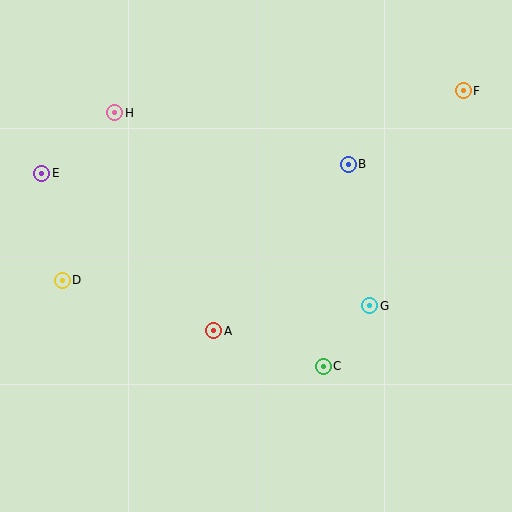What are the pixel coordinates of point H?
Point H is at (115, 113).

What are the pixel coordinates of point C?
Point C is at (323, 366).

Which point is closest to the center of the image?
Point A at (214, 331) is closest to the center.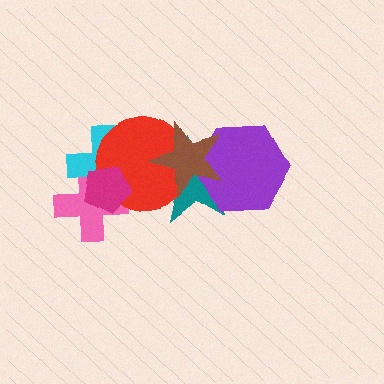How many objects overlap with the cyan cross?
3 objects overlap with the cyan cross.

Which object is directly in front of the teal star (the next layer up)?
The red circle is directly in front of the teal star.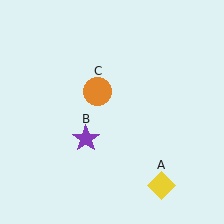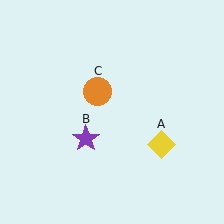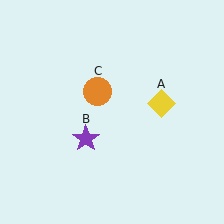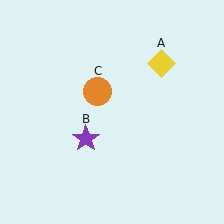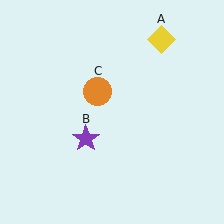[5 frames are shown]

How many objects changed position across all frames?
1 object changed position: yellow diamond (object A).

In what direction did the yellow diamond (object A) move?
The yellow diamond (object A) moved up.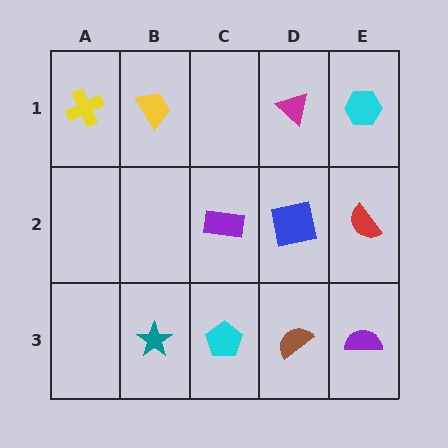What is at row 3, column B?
A teal star.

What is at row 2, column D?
A blue square.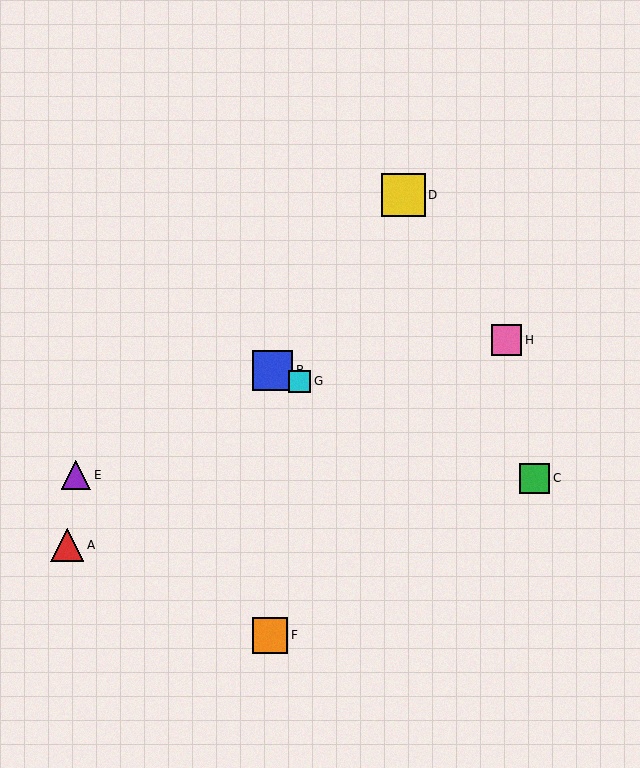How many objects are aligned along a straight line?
3 objects (B, C, G) are aligned along a straight line.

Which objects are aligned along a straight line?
Objects B, C, G are aligned along a straight line.